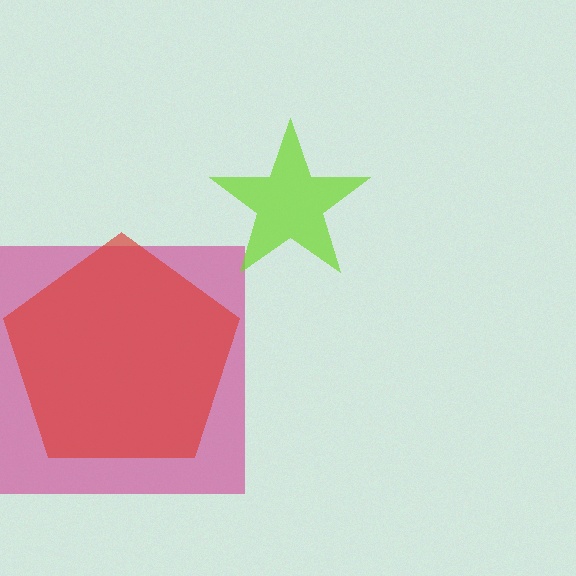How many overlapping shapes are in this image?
There are 3 overlapping shapes in the image.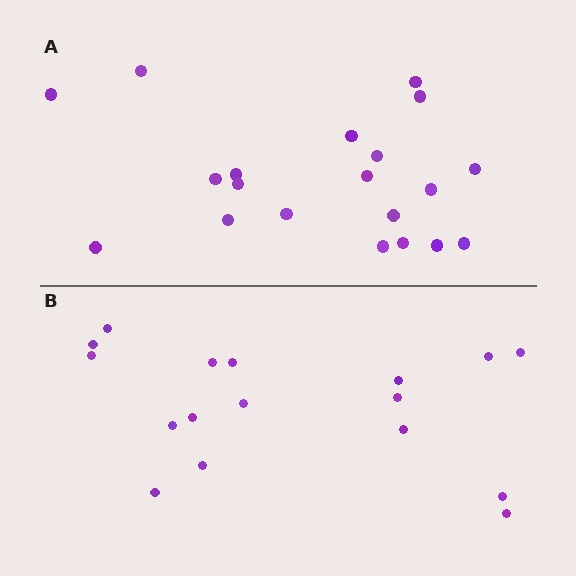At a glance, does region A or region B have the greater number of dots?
Region A (the top region) has more dots.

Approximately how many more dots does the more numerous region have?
Region A has just a few more — roughly 2 or 3 more dots than region B.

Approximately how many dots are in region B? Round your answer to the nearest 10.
About 20 dots. (The exact count is 17, which rounds to 20.)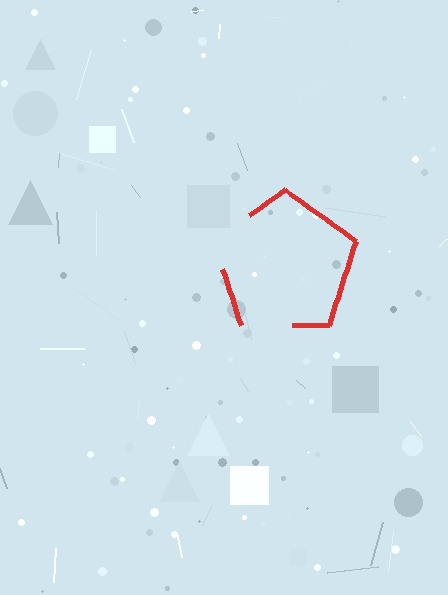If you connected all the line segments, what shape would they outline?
They would outline a pentagon.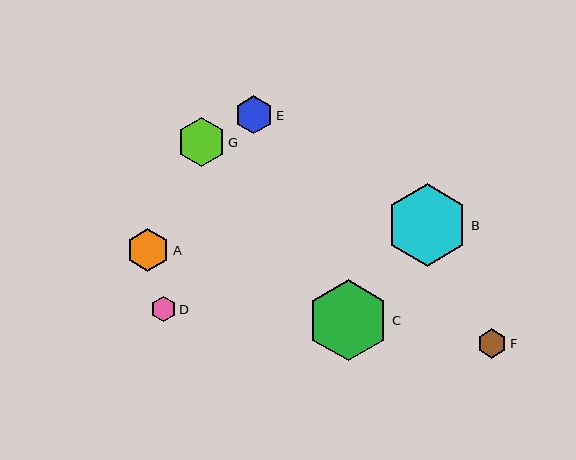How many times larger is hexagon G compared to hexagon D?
Hexagon G is approximately 1.9 times the size of hexagon D.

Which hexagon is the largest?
Hexagon B is the largest with a size of approximately 83 pixels.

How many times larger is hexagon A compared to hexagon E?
Hexagon A is approximately 1.1 times the size of hexagon E.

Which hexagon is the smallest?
Hexagon D is the smallest with a size of approximately 26 pixels.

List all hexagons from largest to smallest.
From largest to smallest: B, C, G, A, E, F, D.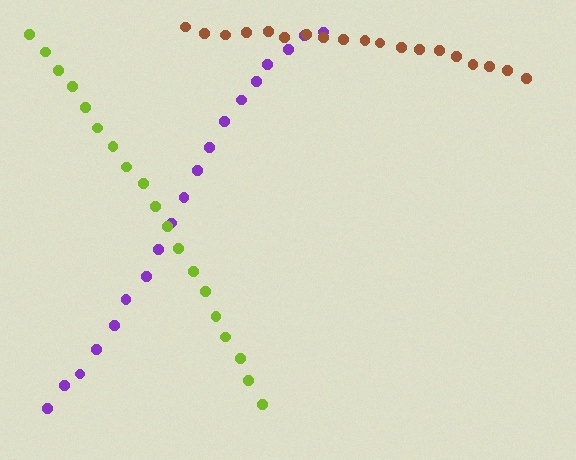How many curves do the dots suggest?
There are 3 distinct paths.